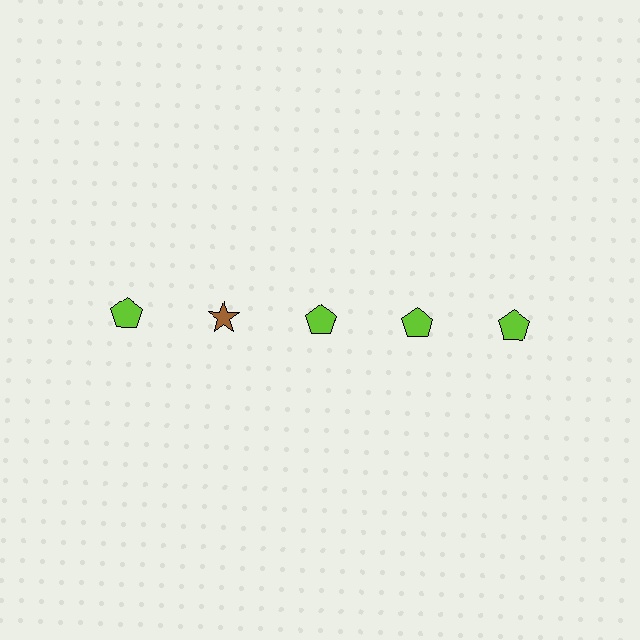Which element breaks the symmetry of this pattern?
The brown star in the top row, second from left column breaks the symmetry. All other shapes are lime pentagons.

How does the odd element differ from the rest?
It differs in both color (brown instead of lime) and shape (star instead of pentagon).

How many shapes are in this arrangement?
There are 5 shapes arranged in a grid pattern.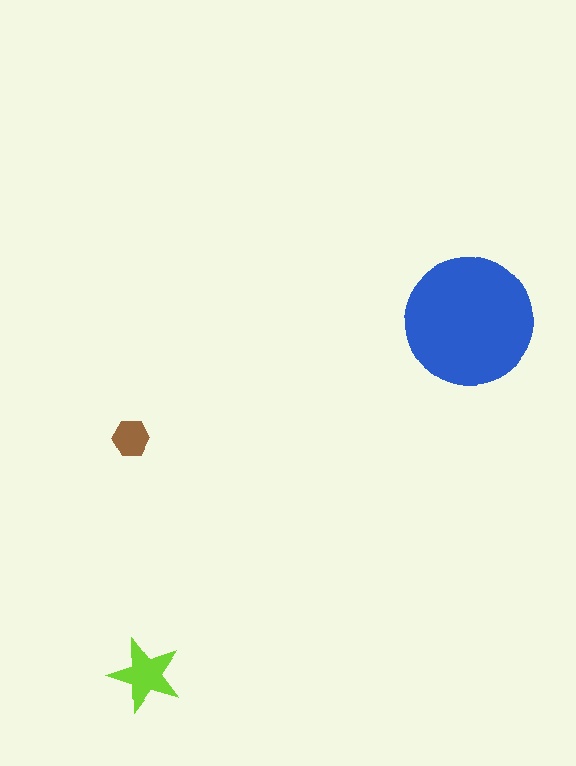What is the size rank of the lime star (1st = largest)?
2nd.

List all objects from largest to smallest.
The blue circle, the lime star, the brown hexagon.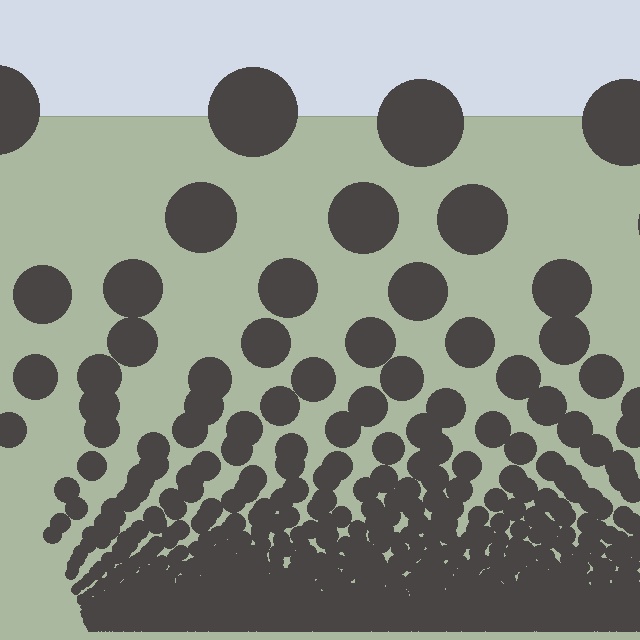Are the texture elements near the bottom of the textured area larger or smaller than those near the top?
Smaller. The gradient is inverted — elements near the bottom are smaller and denser.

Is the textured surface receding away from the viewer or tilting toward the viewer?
The surface appears to tilt toward the viewer. Texture elements get larger and sparser toward the top.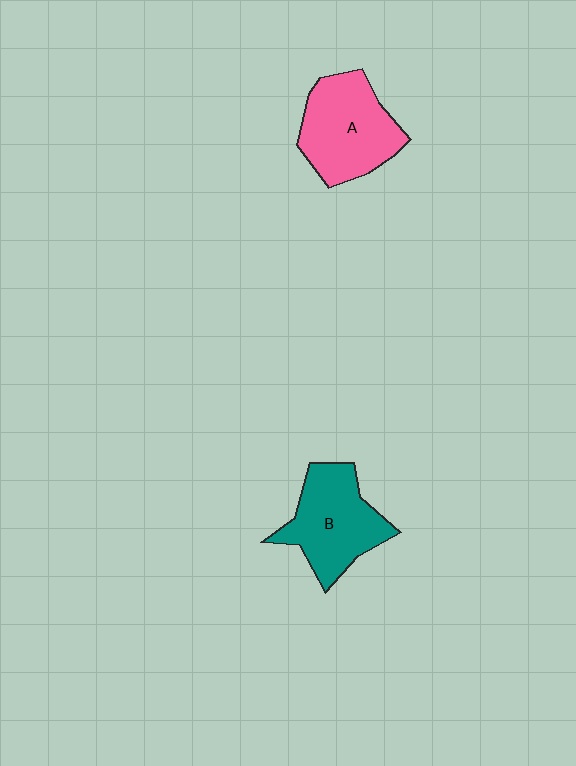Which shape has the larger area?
Shape A (pink).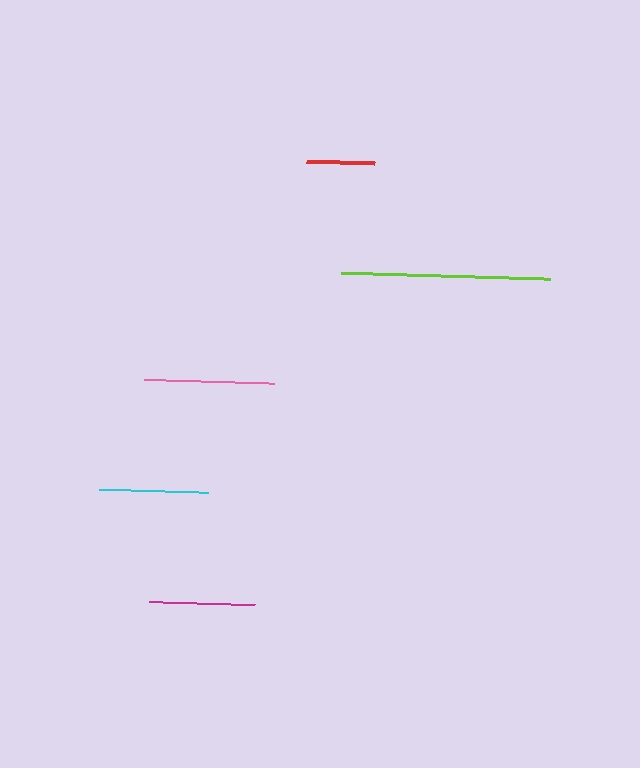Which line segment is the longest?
The lime line is the longest at approximately 209 pixels.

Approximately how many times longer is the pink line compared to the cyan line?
The pink line is approximately 1.2 times the length of the cyan line.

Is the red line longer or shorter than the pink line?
The pink line is longer than the red line.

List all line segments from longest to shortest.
From longest to shortest: lime, pink, cyan, magenta, red.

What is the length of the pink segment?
The pink segment is approximately 130 pixels long.